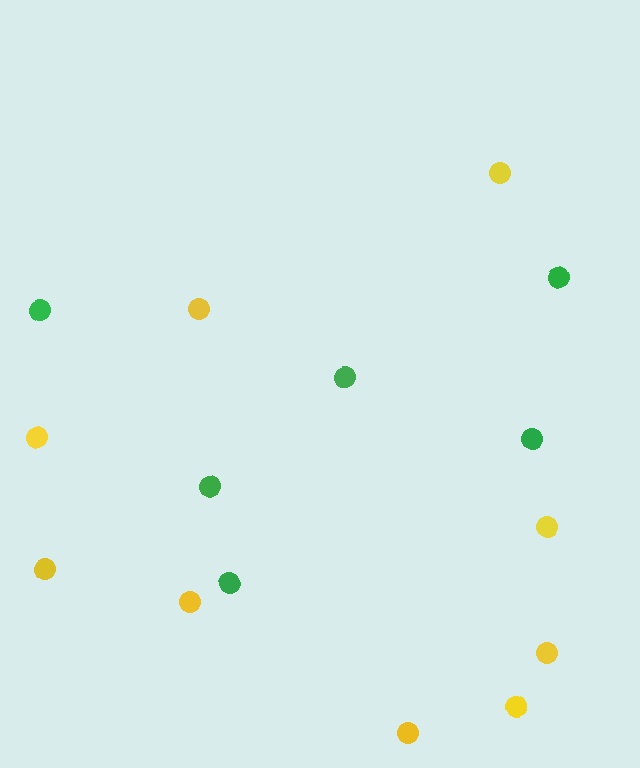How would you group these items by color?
There are 2 groups: one group of green circles (6) and one group of yellow circles (9).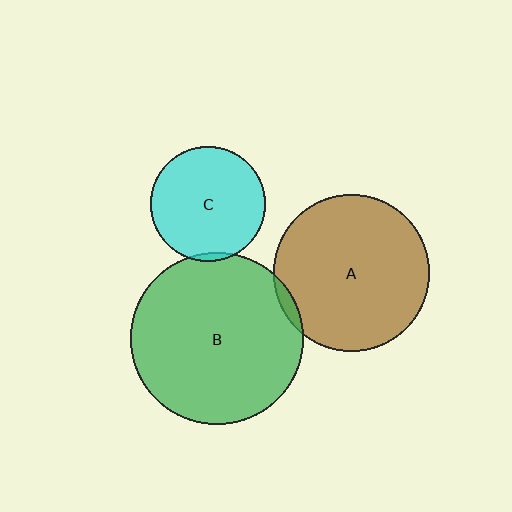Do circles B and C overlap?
Yes.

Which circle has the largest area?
Circle B (green).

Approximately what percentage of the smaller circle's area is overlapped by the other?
Approximately 5%.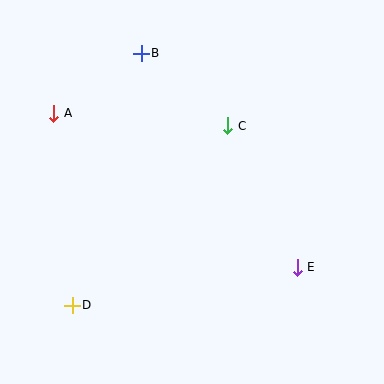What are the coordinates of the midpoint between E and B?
The midpoint between E and B is at (219, 160).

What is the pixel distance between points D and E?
The distance between D and E is 228 pixels.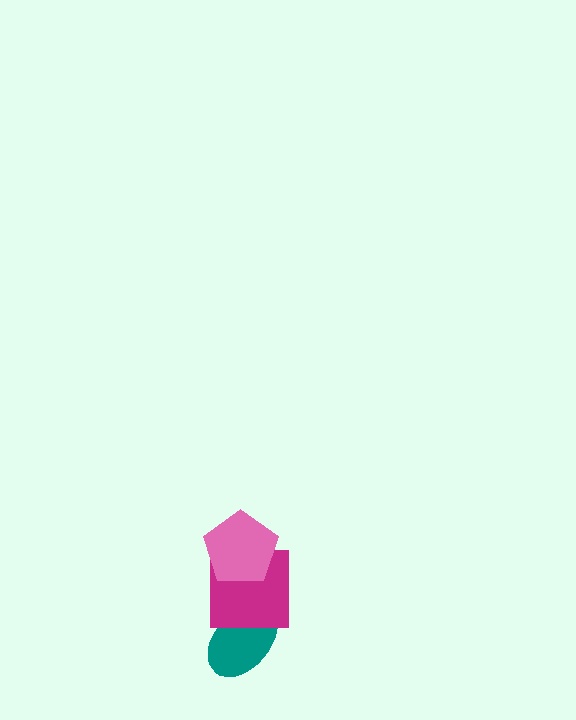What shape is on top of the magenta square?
The pink pentagon is on top of the magenta square.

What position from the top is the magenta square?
The magenta square is 2nd from the top.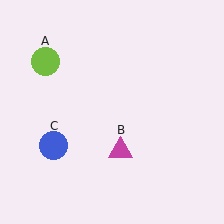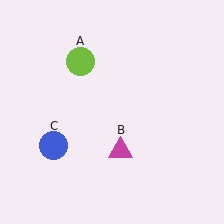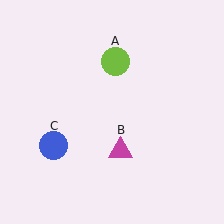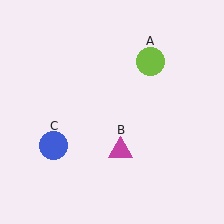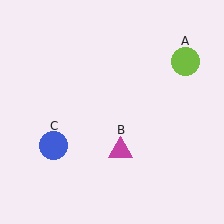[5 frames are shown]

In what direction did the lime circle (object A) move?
The lime circle (object A) moved right.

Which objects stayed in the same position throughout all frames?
Magenta triangle (object B) and blue circle (object C) remained stationary.